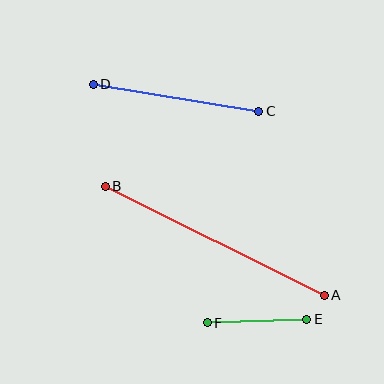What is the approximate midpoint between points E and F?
The midpoint is at approximately (257, 321) pixels.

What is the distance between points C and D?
The distance is approximately 168 pixels.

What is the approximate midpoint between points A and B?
The midpoint is at approximately (215, 241) pixels.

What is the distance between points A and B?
The distance is approximately 245 pixels.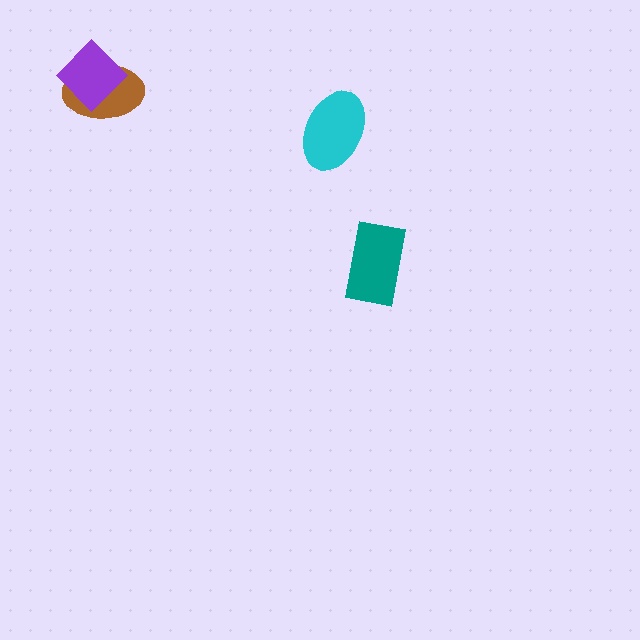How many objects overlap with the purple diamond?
1 object overlaps with the purple diamond.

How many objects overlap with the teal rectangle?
0 objects overlap with the teal rectangle.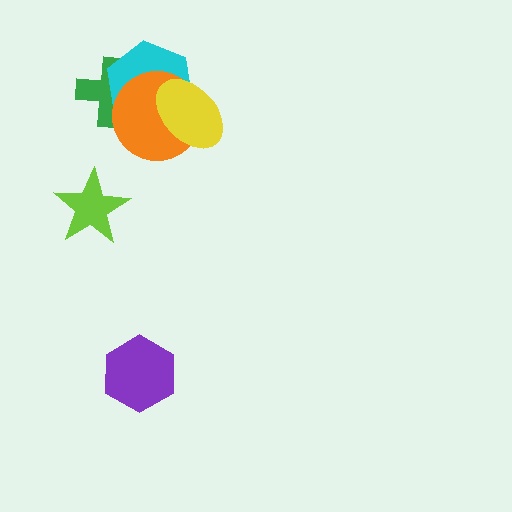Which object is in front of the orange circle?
The yellow ellipse is in front of the orange circle.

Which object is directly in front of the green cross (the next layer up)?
The cyan hexagon is directly in front of the green cross.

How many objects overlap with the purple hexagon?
0 objects overlap with the purple hexagon.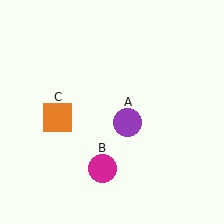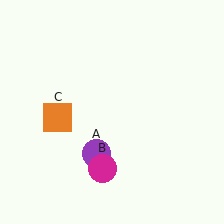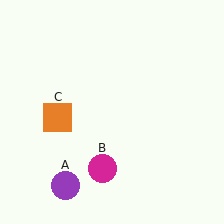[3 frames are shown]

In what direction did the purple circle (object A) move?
The purple circle (object A) moved down and to the left.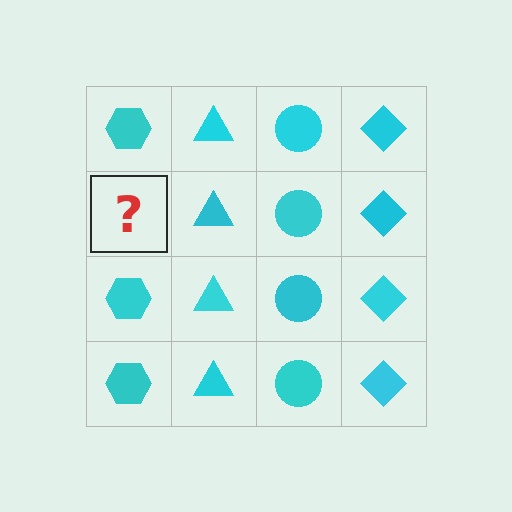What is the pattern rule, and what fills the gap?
The rule is that each column has a consistent shape. The gap should be filled with a cyan hexagon.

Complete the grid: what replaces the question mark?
The question mark should be replaced with a cyan hexagon.